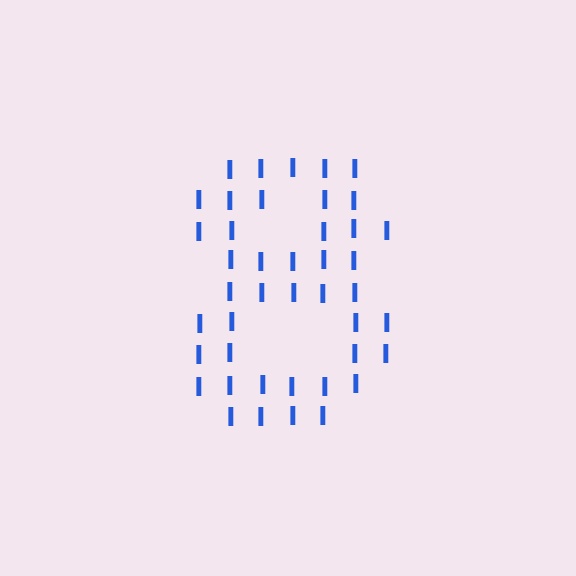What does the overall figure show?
The overall figure shows the digit 8.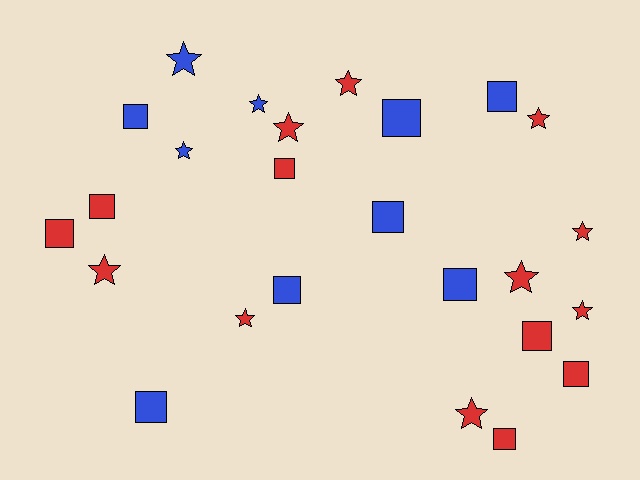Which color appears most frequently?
Red, with 15 objects.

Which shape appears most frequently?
Square, with 13 objects.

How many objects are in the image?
There are 25 objects.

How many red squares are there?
There are 6 red squares.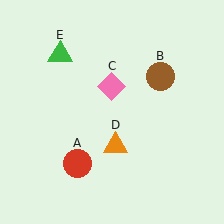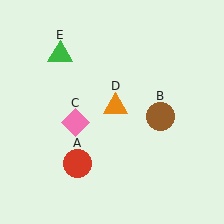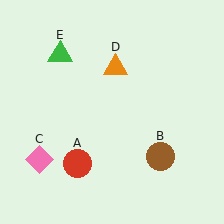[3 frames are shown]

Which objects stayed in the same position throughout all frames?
Red circle (object A) and green triangle (object E) remained stationary.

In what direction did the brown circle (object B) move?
The brown circle (object B) moved down.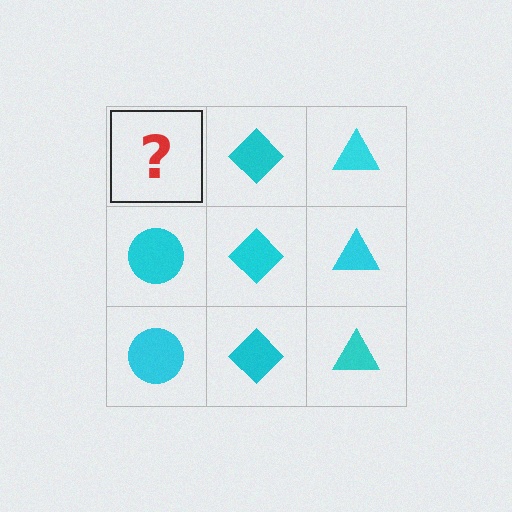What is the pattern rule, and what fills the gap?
The rule is that each column has a consistent shape. The gap should be filled with a cyan circle.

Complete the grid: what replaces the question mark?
The question mark should be replaced with a cyan circle.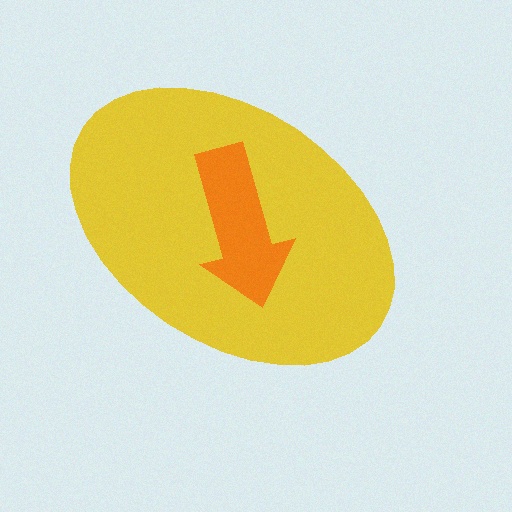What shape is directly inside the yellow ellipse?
The orange arrow.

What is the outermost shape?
The yellow ellipse.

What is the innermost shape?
The orange arrow.